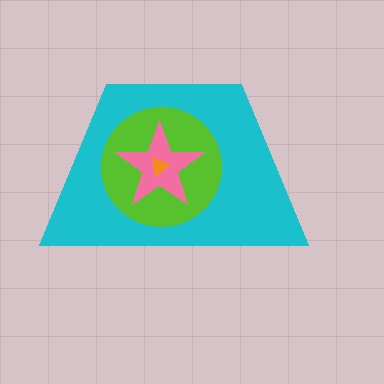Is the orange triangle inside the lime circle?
Yes.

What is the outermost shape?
The cyan trapezoid.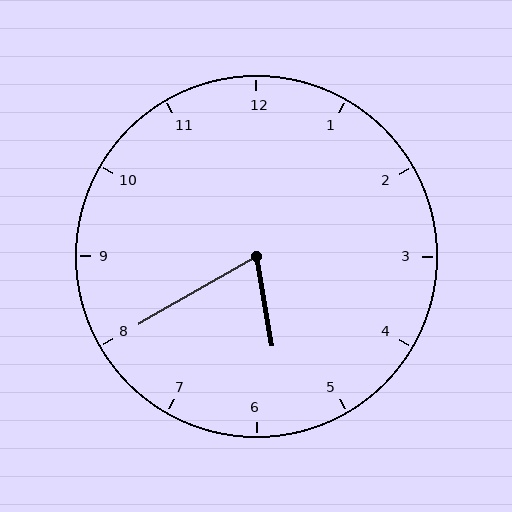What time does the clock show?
5:40.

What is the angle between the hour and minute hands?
Approximately 70 degrees.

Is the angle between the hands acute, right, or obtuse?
It is acute.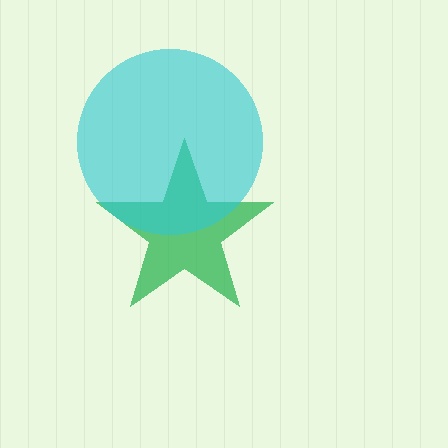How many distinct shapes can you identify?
There are 2 distinct shapes: a green star, a cyan circle.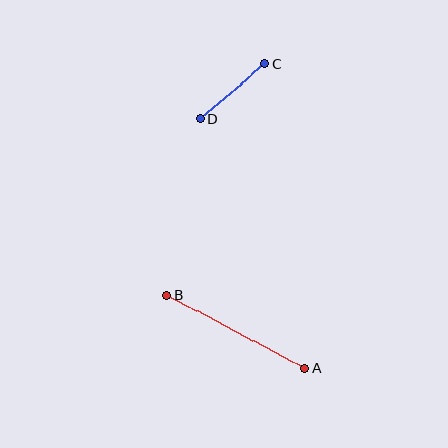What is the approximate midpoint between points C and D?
The midpoint is at approximately (233, 91) pixels.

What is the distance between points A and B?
The distance is approximately 155 pixels.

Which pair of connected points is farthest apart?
Points A and B are farthest apart.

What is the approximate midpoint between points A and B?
The midpoint is at approximately (236, 332) pixels.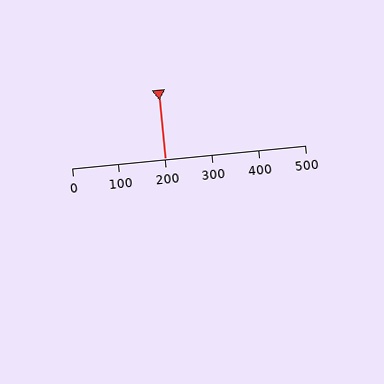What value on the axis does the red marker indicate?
The marker indicates approximately 200.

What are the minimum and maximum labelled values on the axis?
The axis runs from 0 to 500.